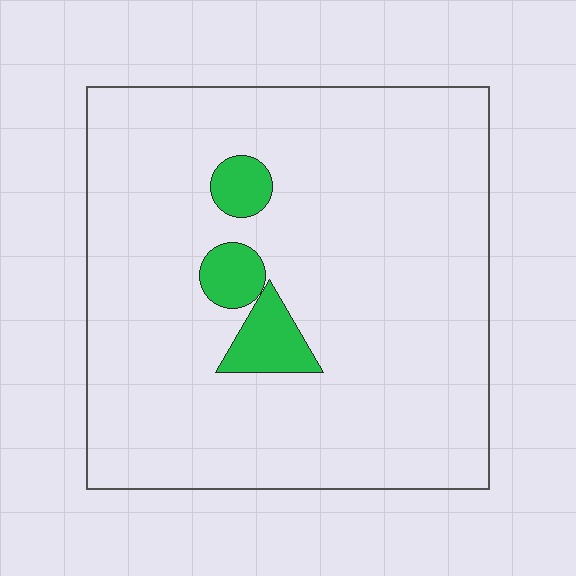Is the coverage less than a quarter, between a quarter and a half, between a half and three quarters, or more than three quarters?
Less than a quarter.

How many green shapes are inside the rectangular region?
3.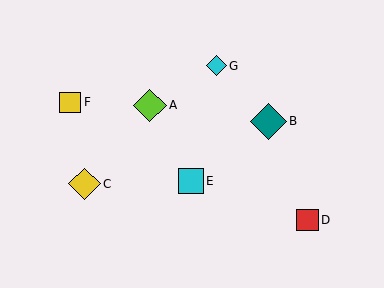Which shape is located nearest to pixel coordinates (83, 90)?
The yellow square (labeled F) at (70, 103) is nearest to that location.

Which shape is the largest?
The teal diamond (labeled B) is the largest.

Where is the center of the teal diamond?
The center of the teal diamond is at (269, 121).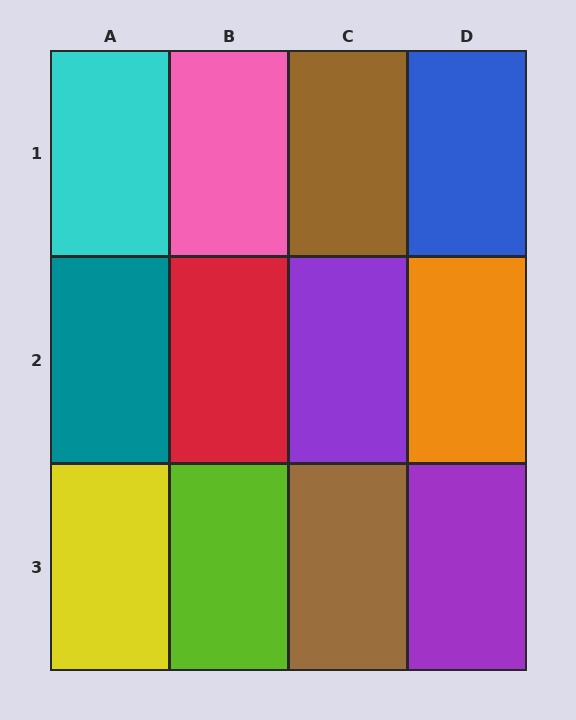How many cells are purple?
2 cells are purple.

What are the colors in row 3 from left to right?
Yellow, lime, brown, purple.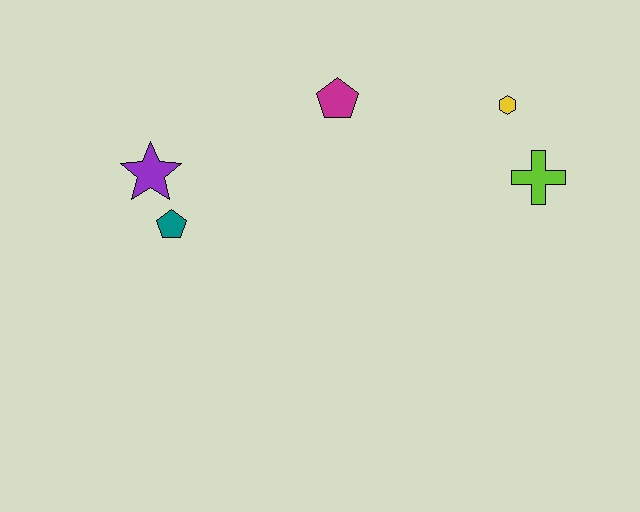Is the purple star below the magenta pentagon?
Yes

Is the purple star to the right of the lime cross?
No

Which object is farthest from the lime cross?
The purple star is farthest from the lime cross.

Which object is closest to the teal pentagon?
The purple star is closest to the teal pentagon.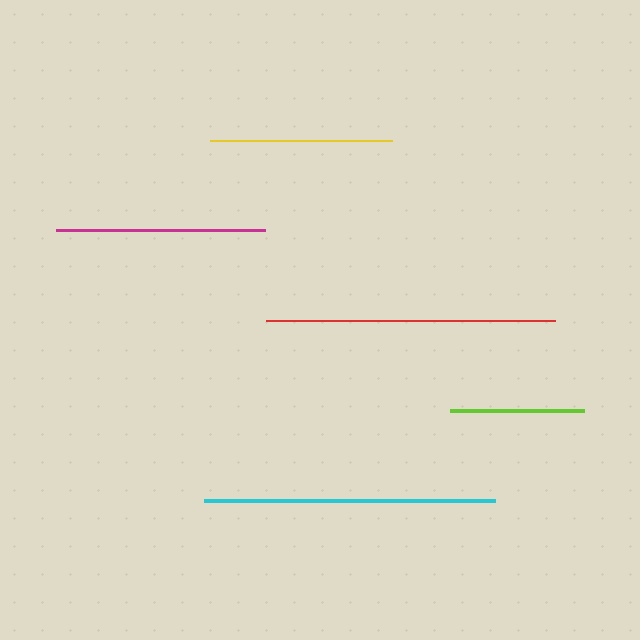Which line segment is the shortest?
The lime line is the shortest at approximately 135 pixels.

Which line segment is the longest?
The cyan line is the longest at approximately 291 pixels.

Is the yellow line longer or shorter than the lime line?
The yellow line is longer than the lime line.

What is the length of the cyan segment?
The cyan segment is approximately 291 pixels long.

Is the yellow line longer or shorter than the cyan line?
The cyan line is longer than the yellow line.